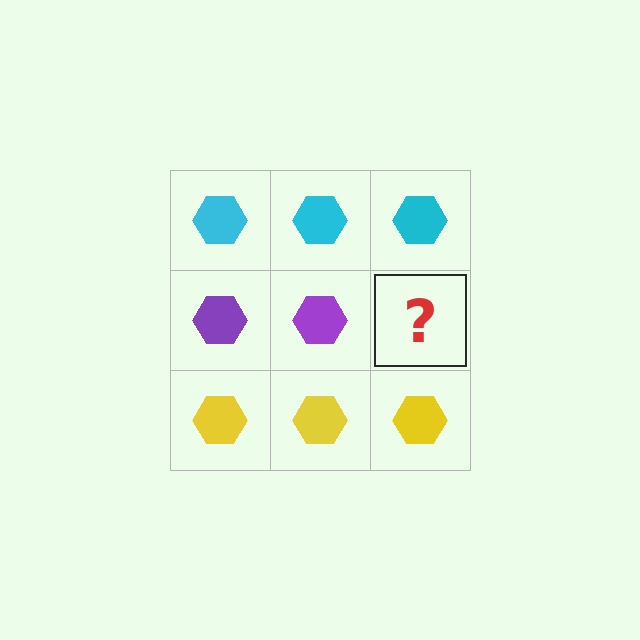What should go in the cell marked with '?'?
The missing cell should contain a purple hexagon.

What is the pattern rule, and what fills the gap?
The rule is that each row has a consistent color. The gap should be filled with a purple hexagon.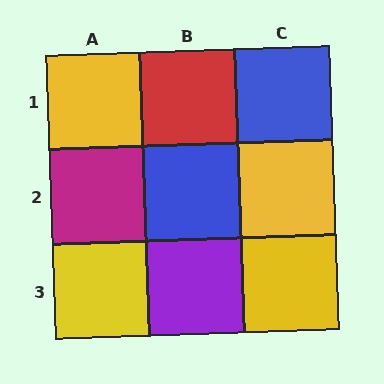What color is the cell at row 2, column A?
Magenta.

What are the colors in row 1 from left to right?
Yellow, red, blue.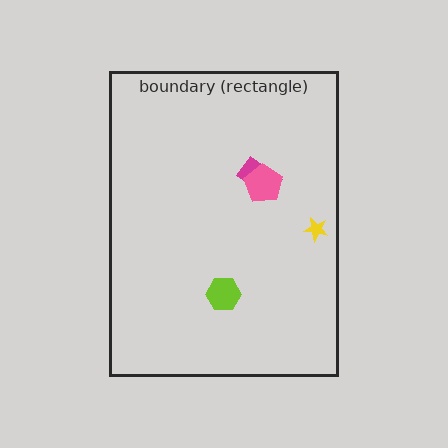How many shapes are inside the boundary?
4 inside, 0 outside.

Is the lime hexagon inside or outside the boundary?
Inside.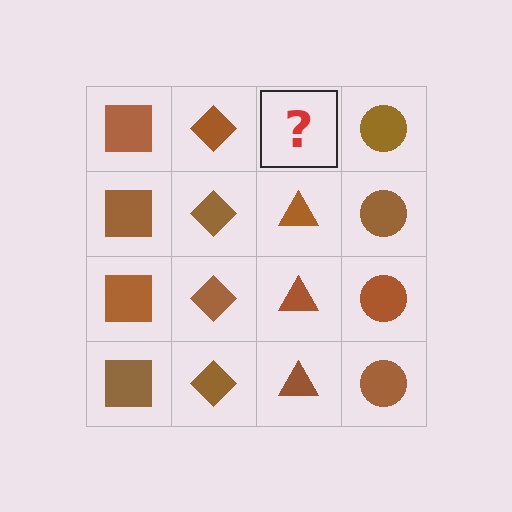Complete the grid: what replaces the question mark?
The question mark should be replaced with a brown triangle.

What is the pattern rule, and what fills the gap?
The rule is that each column has a consistent shape. The gap should be filled with a brown triangle.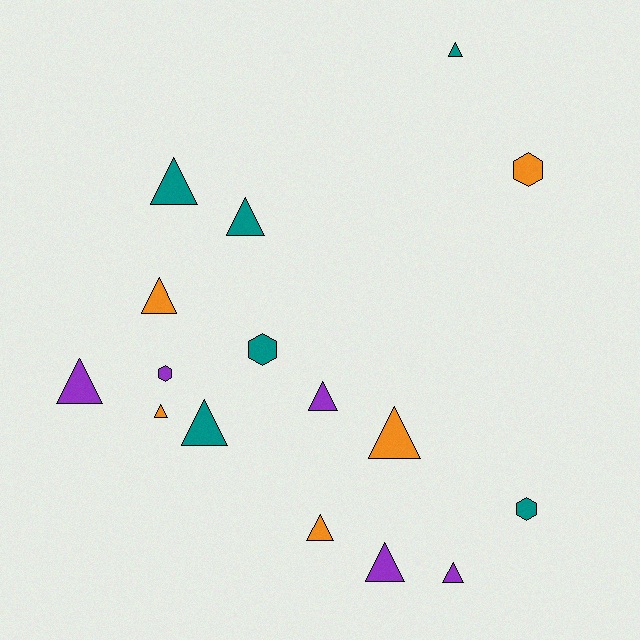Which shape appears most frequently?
Triangle, with 12 objects.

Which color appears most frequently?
Teal, with 6 objects.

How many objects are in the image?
There are 16 objects.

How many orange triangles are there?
There are 4 orange triangles.